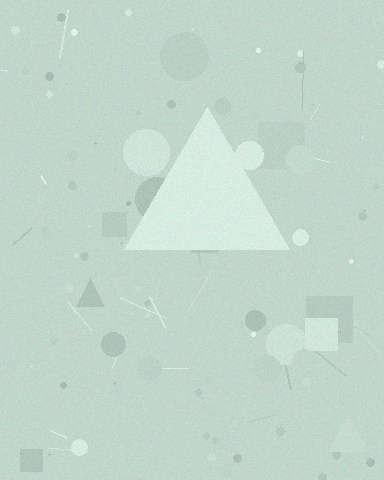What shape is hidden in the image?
A triangle is hidden in the image.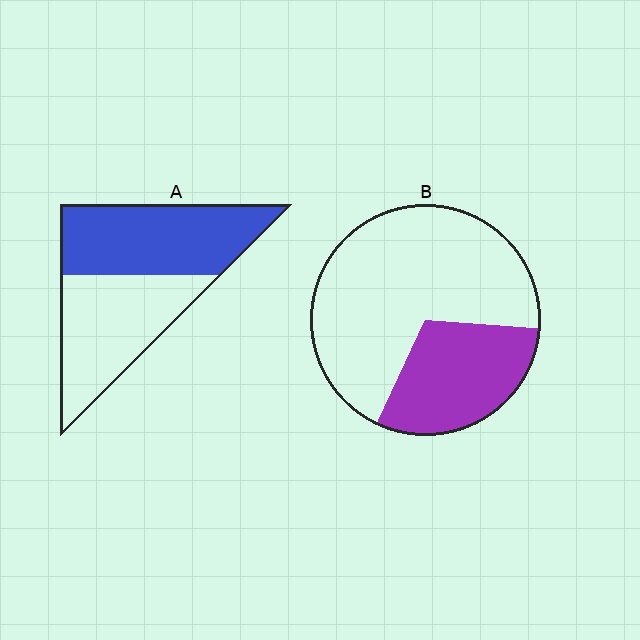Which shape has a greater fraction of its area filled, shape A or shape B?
Shape A.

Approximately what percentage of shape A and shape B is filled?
A is approximately 50% and B is approximately 30%.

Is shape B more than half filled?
No.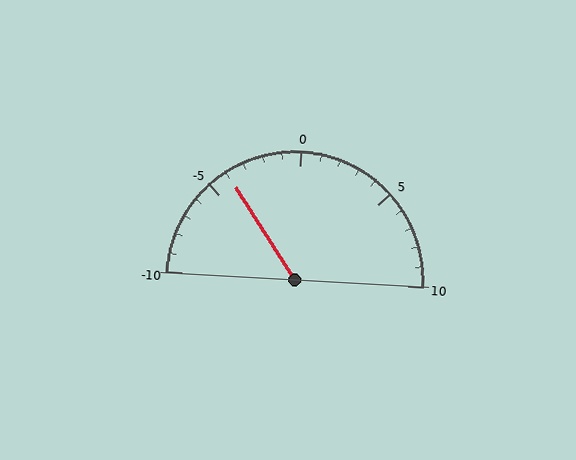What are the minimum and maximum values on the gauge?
The gauge ranges from -10 to 10.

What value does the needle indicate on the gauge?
The needle indicates approximately -4.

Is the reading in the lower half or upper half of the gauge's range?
The reading is in the lower half of the range (-10 to 10).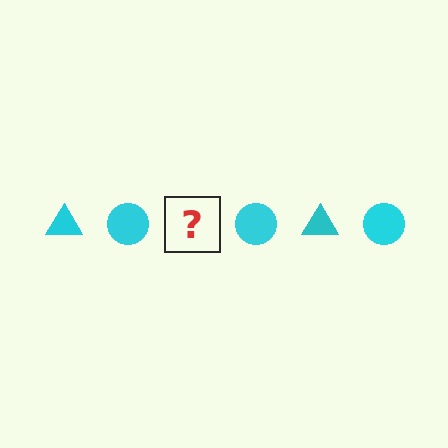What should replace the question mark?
The question mark should be replaced with a cyan triangle.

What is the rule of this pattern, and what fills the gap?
The rule is that the pattern cycles through triangle, circle shapes in cyan. The gap should be filled with a cyan triangle.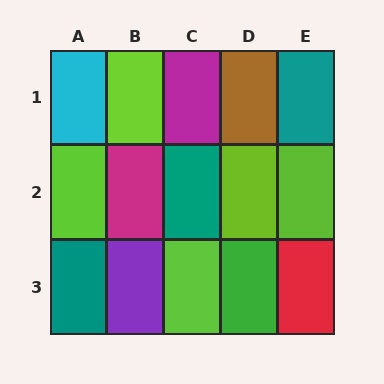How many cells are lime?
5 cells are lime.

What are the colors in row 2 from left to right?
Lime, magenta, teal, lime, lime.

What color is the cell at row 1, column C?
Magenta.